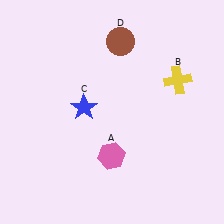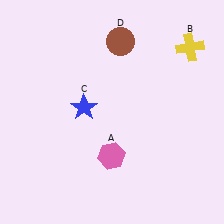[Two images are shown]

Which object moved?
The yellow cross (B) moved up.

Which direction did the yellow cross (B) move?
The yellow cross (B) moved up.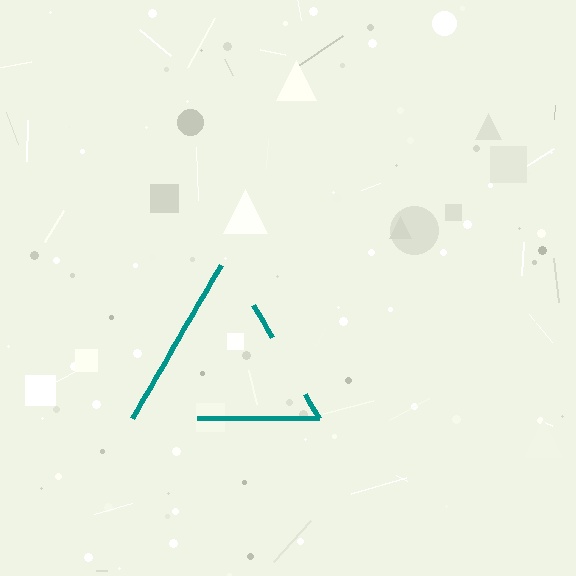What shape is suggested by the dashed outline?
The dashed outline suggests a triangle.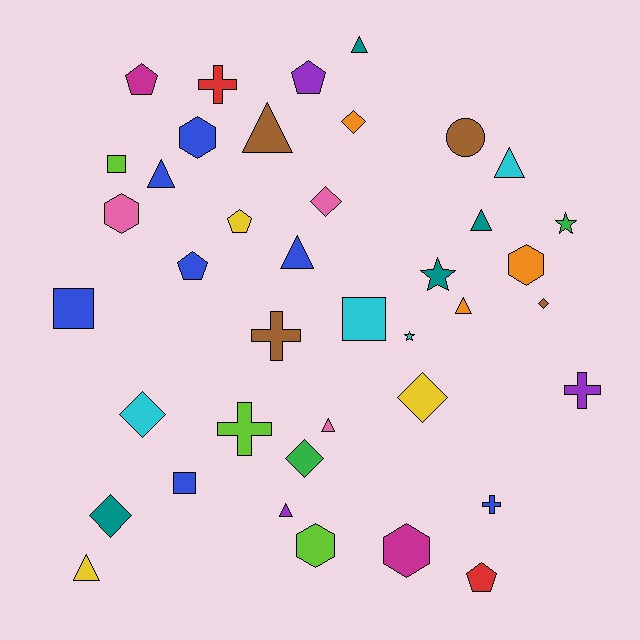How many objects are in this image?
There are 40 objects.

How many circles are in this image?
There is 1 circle.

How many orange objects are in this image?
There are 3 orange objects.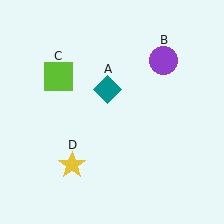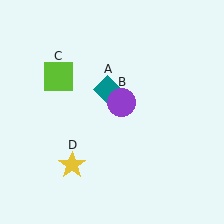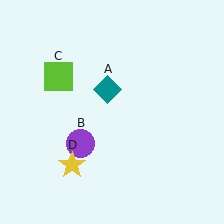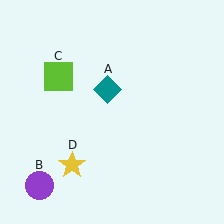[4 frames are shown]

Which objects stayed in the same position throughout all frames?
Teal diamond (object A) and lime square (object C) and yellow star (object D) remained stationary.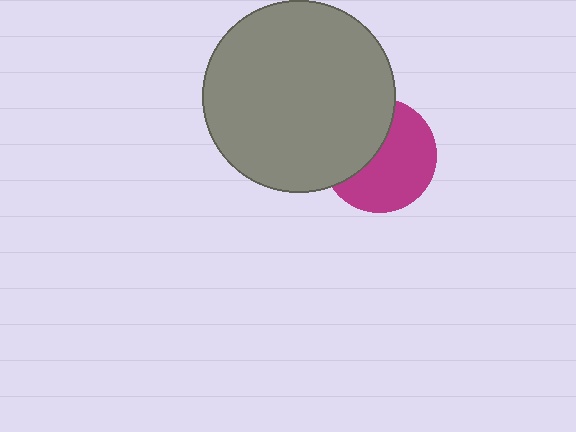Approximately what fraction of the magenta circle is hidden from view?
Roughly 41% of the magenta circle is hidden behind the gray circle.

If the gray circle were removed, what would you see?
You would see the complete magenta circle.